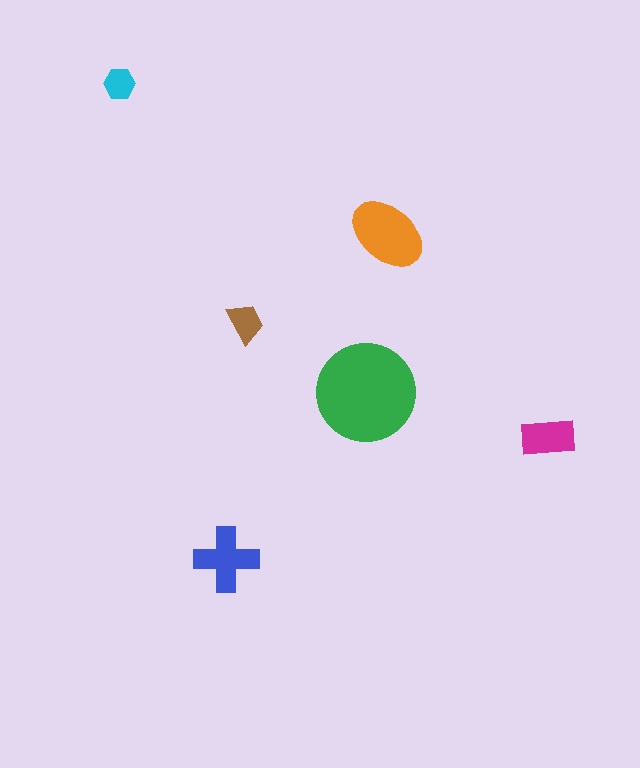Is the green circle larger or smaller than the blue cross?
Larger.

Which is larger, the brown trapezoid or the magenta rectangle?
The magenta rectangle.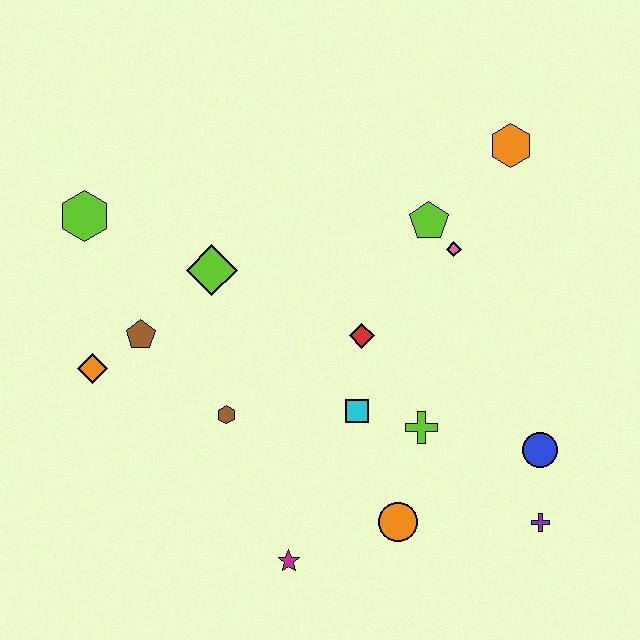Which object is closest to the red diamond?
The cyan square is closest to the red diamond.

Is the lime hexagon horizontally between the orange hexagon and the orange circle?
No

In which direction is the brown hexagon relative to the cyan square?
The brown hexagon is to the left of the cyan square.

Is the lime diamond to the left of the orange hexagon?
Yes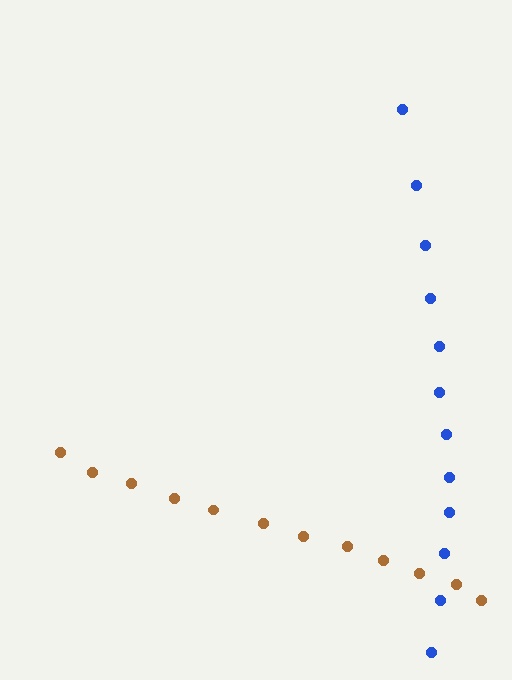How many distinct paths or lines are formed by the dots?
There are 2 distinct paths.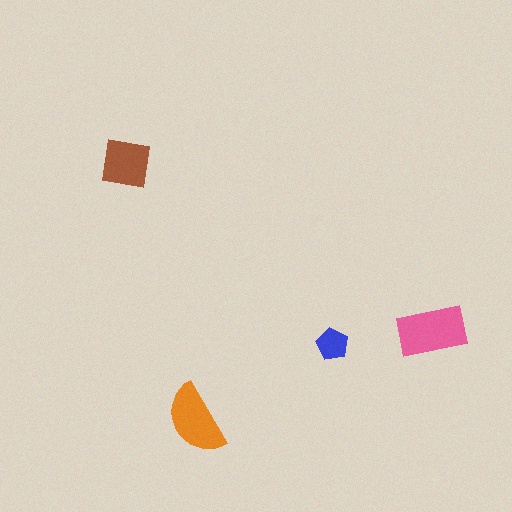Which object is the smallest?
The blue pentagon.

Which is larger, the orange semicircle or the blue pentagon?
The orange semicircle.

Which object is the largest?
The pink rectangle.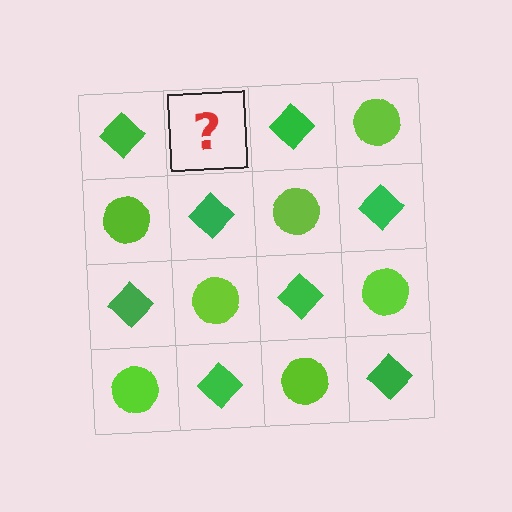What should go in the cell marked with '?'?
The missing cell should contain a lime circle.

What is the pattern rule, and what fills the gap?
The rule is that it alternates green diamond and lime circle in a checkerboard pattern. The gap should be filled with a lime circle.